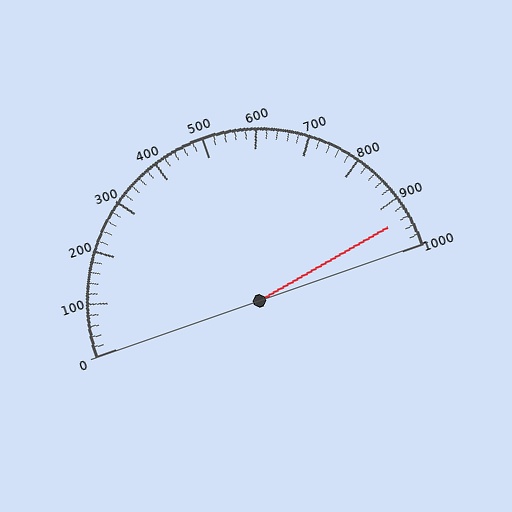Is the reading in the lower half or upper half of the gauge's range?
The reading is in the upper half of the range (0 to 1000).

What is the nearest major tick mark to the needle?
The nearest major tick mark is 900.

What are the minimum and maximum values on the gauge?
The gauge ranges from 0 to 1000.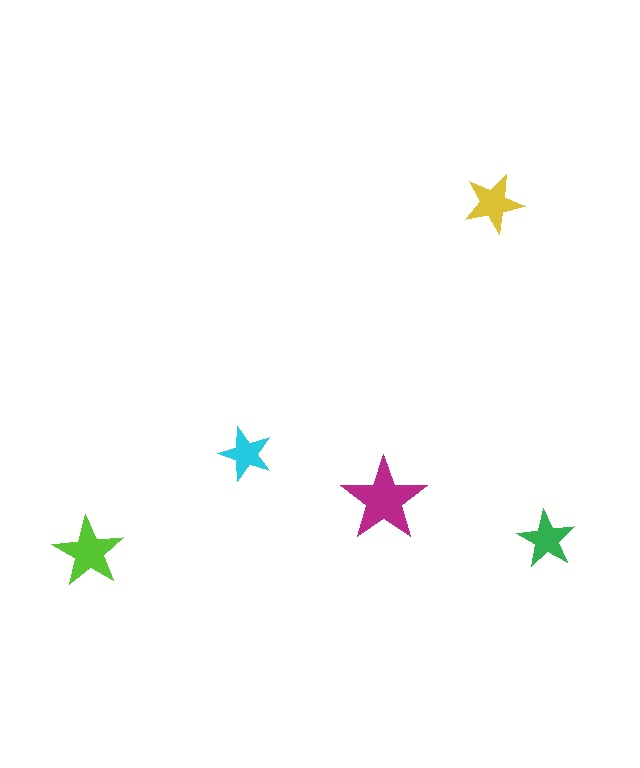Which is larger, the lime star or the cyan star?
The lime one.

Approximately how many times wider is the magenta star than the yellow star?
About 1.5 times wider.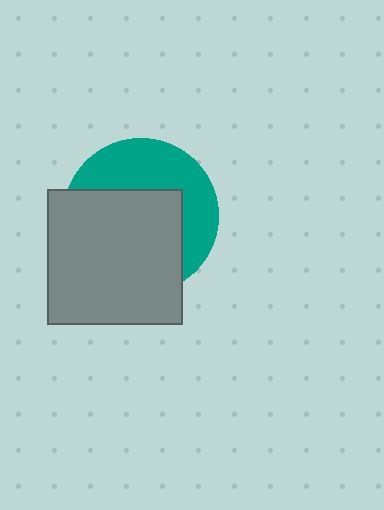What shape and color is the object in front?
The object in front is a gray square.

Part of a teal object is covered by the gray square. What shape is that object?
It is a circle.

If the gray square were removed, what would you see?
You would see the complete teal circle.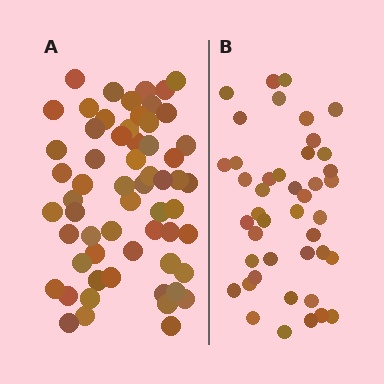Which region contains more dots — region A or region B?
Region A (the left region) has more dots.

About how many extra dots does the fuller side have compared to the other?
Region A has approximately 15 more dots than region B.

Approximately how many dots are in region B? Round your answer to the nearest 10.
About 40 dots. (The exact count is 43, which rounds to 40.)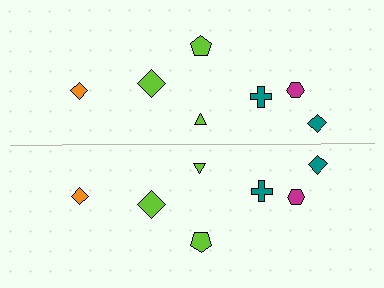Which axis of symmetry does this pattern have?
The pattern has a horizontal axis of symmetry running through the center of the image.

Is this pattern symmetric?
Yes, this pattern has bilateral (reflection) symmetry.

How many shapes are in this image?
There are 14 shapes in this image.